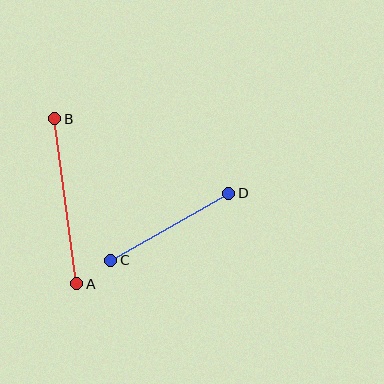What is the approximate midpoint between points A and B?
The midpoint is at approximately (66, 201) pixels.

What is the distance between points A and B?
The distance is approximately 167 pixels.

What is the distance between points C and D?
The distance is approximately 135 pixels.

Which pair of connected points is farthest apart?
Points A and B are farthest apart.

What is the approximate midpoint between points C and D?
The midpoint is at approximately (170, 227) pixels.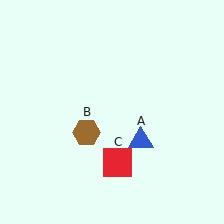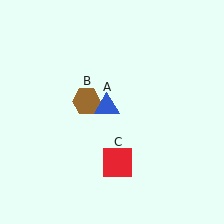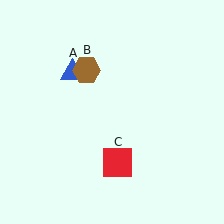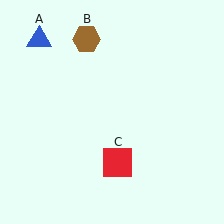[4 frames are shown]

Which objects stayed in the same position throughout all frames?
Red square (object C) remained stationary.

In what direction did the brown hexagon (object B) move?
The brown hexagon (object B) moved up.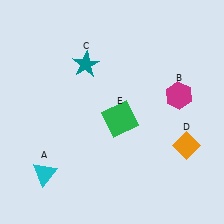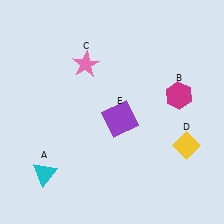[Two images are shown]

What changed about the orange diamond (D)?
In Image 1, D is orange. In Image 2, it changed to yellow.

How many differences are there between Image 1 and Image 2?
There are 3 differences between the two images.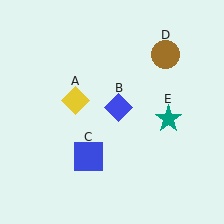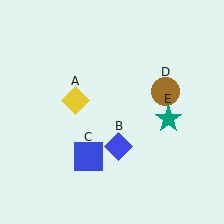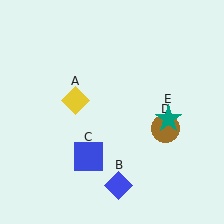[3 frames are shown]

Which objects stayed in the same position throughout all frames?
Yellow diamond (object A) and blue square (object C) and teal star (object E) remained stationary.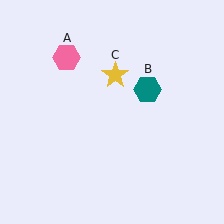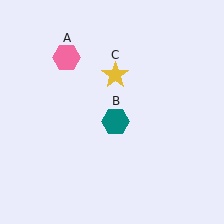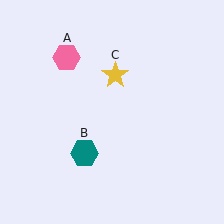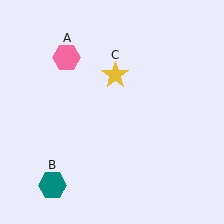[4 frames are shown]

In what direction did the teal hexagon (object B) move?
The teal hexagon (object B) moved down and to the left.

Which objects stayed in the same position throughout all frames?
Pink hexagon (object A) and yellow star (object C) remained stationary.